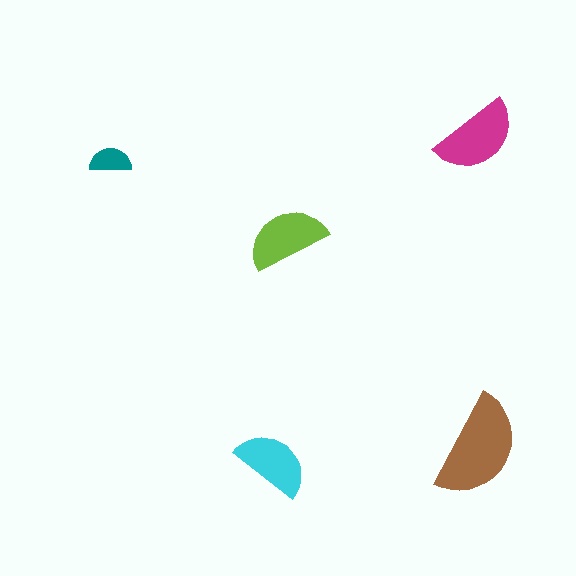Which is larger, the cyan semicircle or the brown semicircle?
The brown one.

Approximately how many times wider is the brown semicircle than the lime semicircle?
About 1.5 times wider.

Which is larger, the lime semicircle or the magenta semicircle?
The magenta one.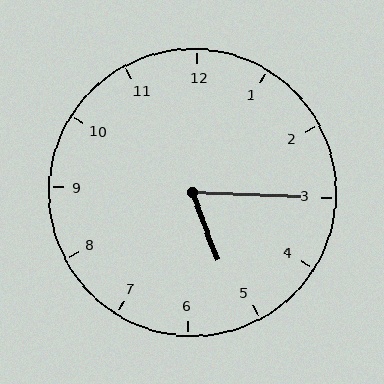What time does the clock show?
5:15.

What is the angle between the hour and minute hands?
Approximately 68 degrees.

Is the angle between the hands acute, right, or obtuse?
It is acute.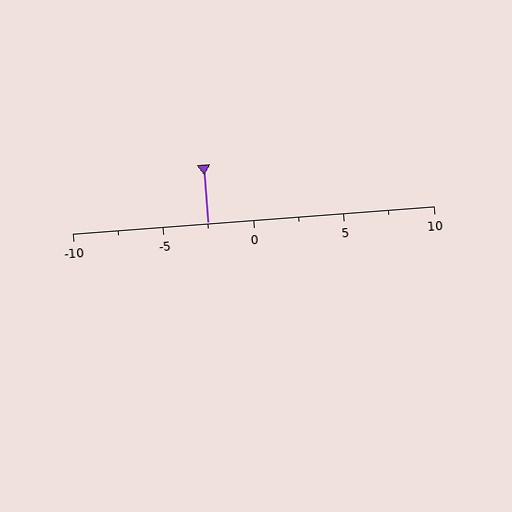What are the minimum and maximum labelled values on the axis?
The axis runs from -10 to 10.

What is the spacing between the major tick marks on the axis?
The major ticks are spaced 5 apart.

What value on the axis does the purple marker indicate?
The marker indicates approximately -2.5.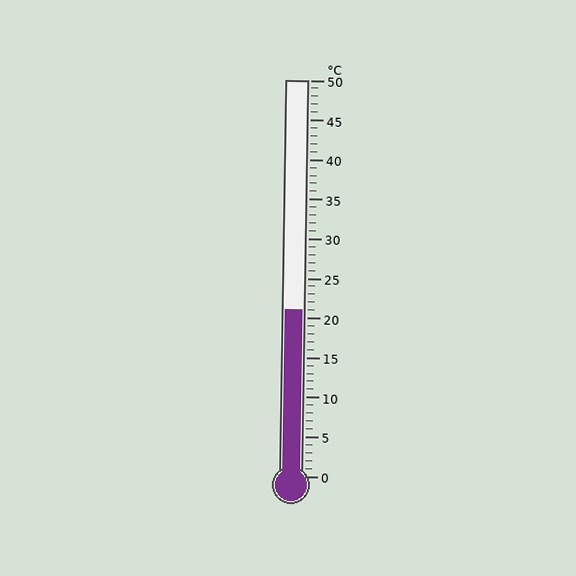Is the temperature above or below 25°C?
The temperature is below 25°C.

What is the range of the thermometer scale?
The thermometer scale ranges from 0°C to 50°C.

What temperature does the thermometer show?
The thermometer shows approximately 21°C.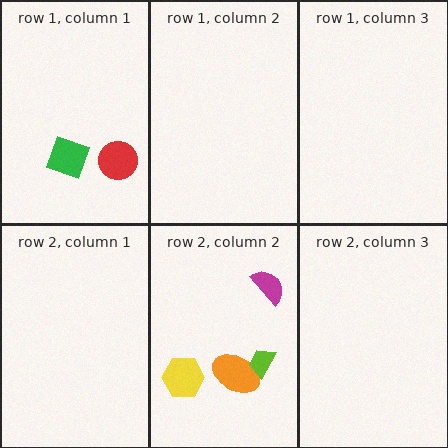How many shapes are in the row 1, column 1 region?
2.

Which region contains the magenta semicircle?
The row 2, column 2 region.